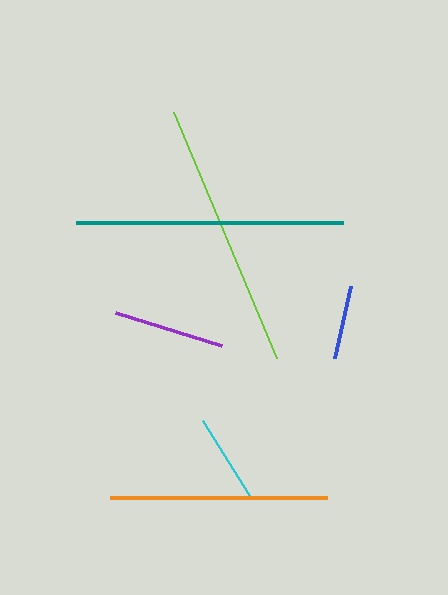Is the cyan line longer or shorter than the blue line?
The cyan line is longer than the blue line.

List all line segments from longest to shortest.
From longest to shortest: teal, lime, orange, purple, cyan, blue.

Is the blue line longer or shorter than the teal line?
The teal line is longer than the blue line.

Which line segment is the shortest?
The blue line is the shortest at approximately 74 pixels.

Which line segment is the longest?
The teal line is the longest at approximately 266 pixels.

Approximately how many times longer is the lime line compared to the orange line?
The lime line is approximately 1.2 times the length of the orange line.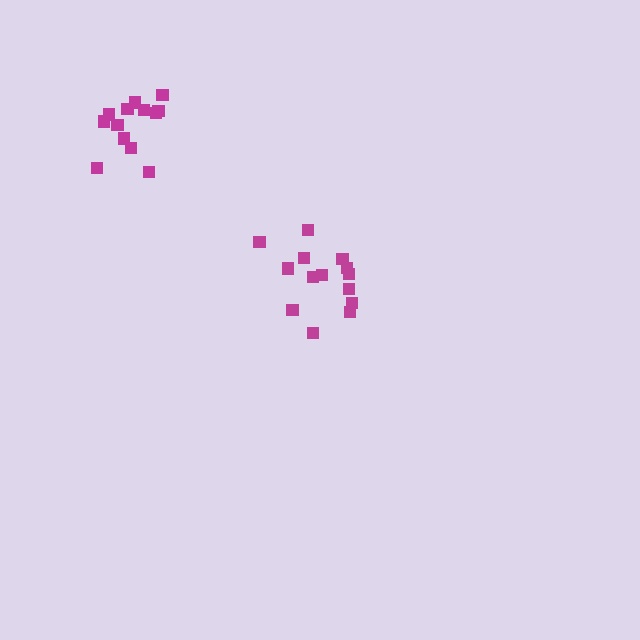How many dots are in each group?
Group 1: 14 dots, Group 2: 13 dots (27 total).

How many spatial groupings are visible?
There are 2 spatial groupings.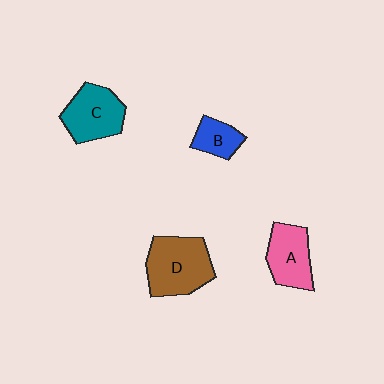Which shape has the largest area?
Shape D (brown).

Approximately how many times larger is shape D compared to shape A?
Approximately 1.4 times.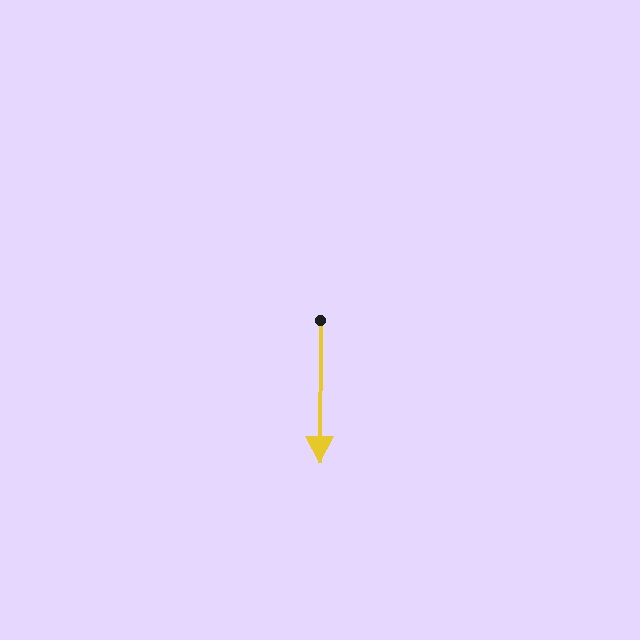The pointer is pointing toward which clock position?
Roughly 6 o'clock.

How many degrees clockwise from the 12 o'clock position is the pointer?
Approximately 180 degrees.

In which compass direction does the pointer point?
South.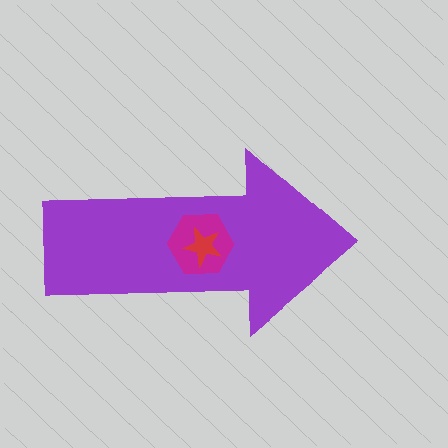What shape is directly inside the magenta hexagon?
The red star.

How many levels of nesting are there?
3.